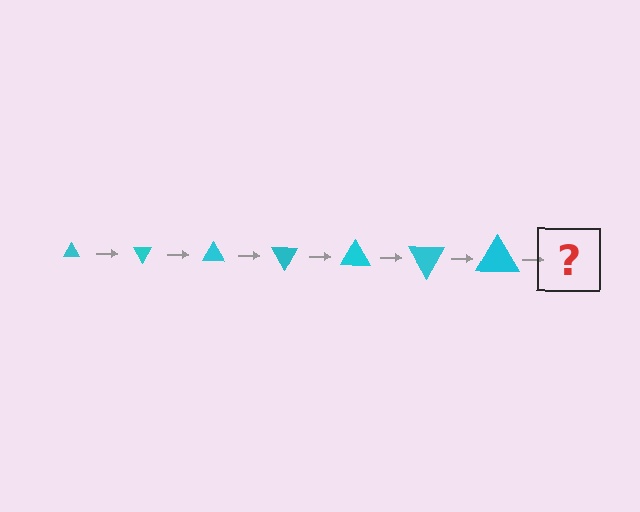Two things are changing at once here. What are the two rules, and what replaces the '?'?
The two rules are that the triangle grows larger each step and it rotates 60 degrees each step. The '?' should be a triangle, larger than the previous one and rotated 420 degrees from the start.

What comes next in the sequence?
The next element should be a triangle, larger than the previous one and rotated 420 degrees from the start.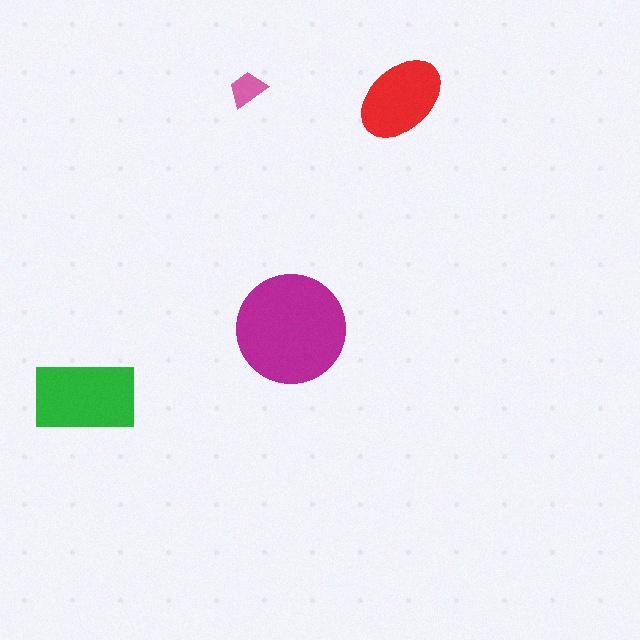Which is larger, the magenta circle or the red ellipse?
The magenta circle.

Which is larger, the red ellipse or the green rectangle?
The green rectangle.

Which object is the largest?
The magenta circle.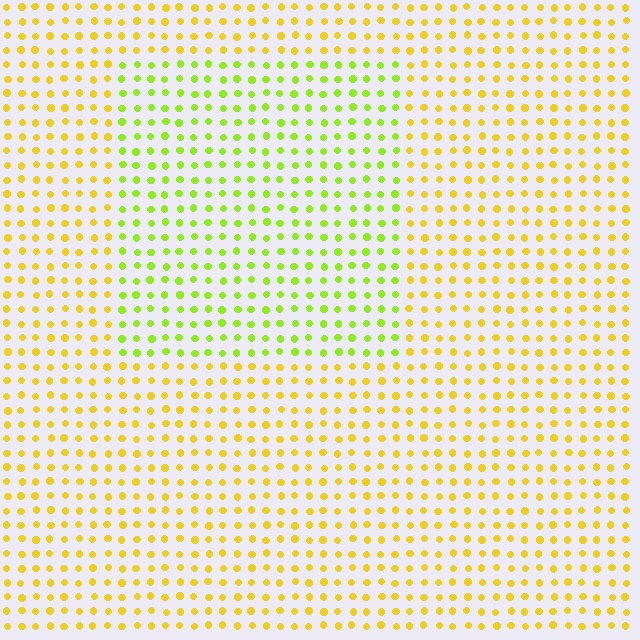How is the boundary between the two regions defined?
The boundary is defined purely by a slight shift in hue (about 37 degrees). Spacing, size, and orientation are identical on both sides.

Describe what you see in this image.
The image is filled with small yellow elements in a uniform arrangement. A rectangle-shaped region is visible where the elements are tinted to a slightly different hue, forming a subtle color boundary.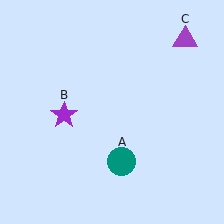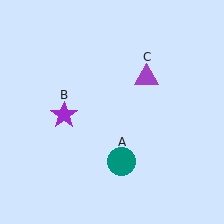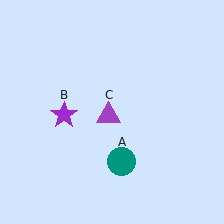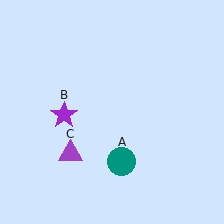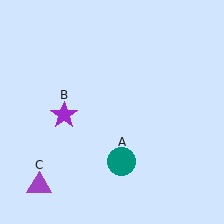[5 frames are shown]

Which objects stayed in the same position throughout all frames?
Teal circle (object A) and purple star (object B) remained stationary.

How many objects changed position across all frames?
1 object changed position: purple triangle (object C).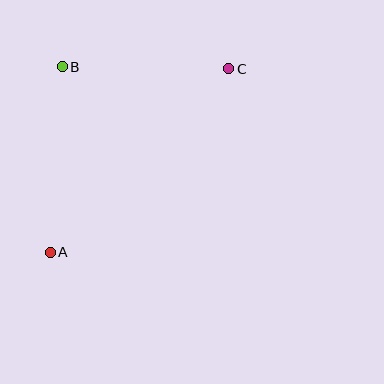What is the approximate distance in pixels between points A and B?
The distance between A and B is approximately 186 pixels.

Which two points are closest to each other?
Points B and C are closest to each other.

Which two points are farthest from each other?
Points A and C are farthest from each other.